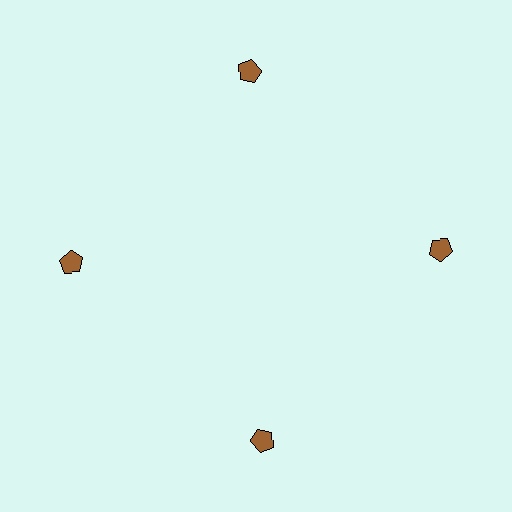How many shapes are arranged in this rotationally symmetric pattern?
There are 4 shapes, arranged in 4 groups of 1.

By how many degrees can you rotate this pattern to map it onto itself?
The pattern maps onto itself every 90 degrees of rotation.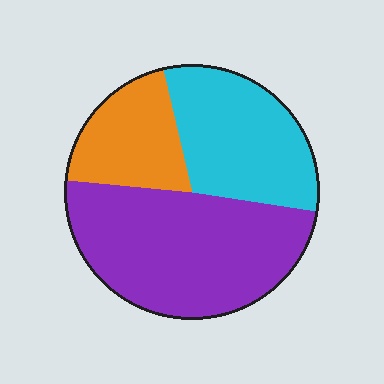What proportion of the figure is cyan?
Cyan takes up about one third (1/3) of the figure.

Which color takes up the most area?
Purple, at roughly 50%.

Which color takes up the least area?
Orange, at roughly 20%.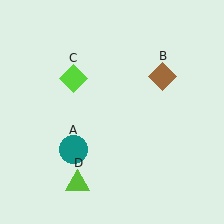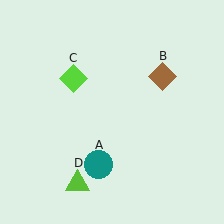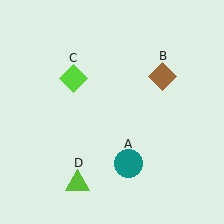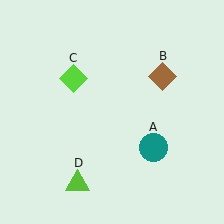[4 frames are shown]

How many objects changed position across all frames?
1 object changed position: teal circle (object A).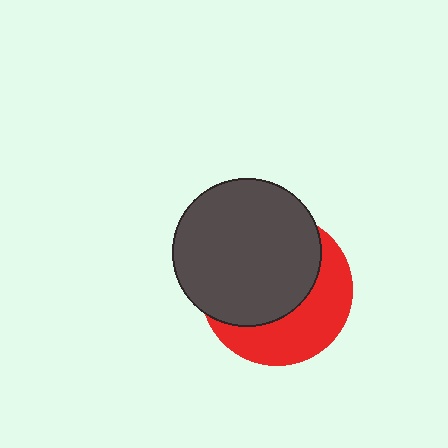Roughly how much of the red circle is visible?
A small part of it is visible (roughly 41%).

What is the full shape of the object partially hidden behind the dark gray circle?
The partially hidden object is a red circle.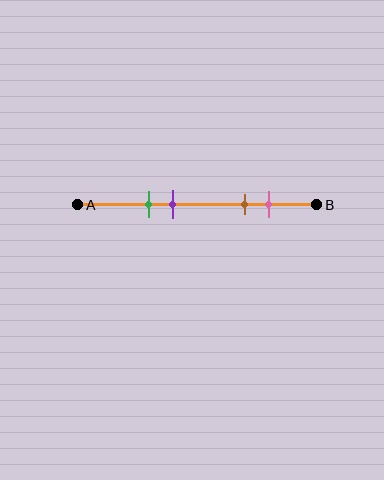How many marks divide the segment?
There are 4 marks dividing the segment.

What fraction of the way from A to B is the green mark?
The green mark is approximately 30% (0.3) of the way from A to B.